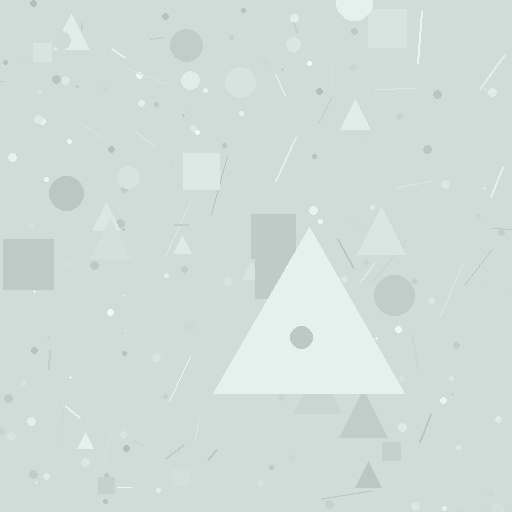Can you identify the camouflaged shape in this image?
The camouflaged shape is a triangle.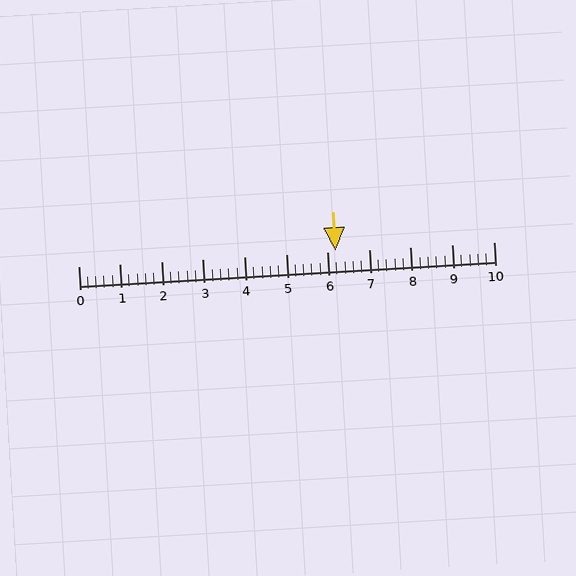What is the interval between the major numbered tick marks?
The major tick marks are spaced 1 units apart.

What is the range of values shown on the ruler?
The ruler shows values from 0 to 10.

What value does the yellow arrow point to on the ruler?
The yellow arrow points to approximately 6.2.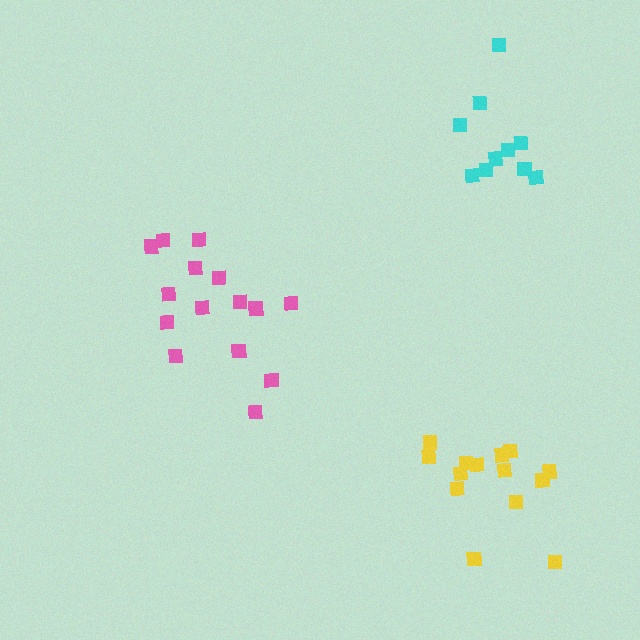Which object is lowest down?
The yellow cluster is bottommost.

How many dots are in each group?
Group 1: 15 dots, Group 2: 14 dots, Group 3: 10 dots (39 total).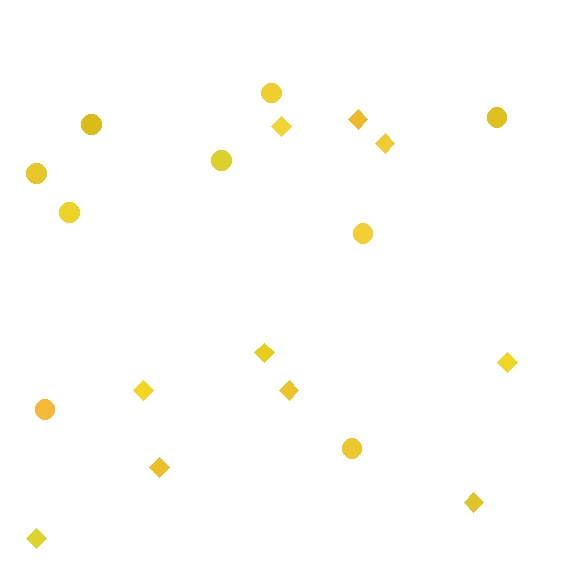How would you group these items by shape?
There are 2 groups: one group of circles (9) and one group of diamonds (10).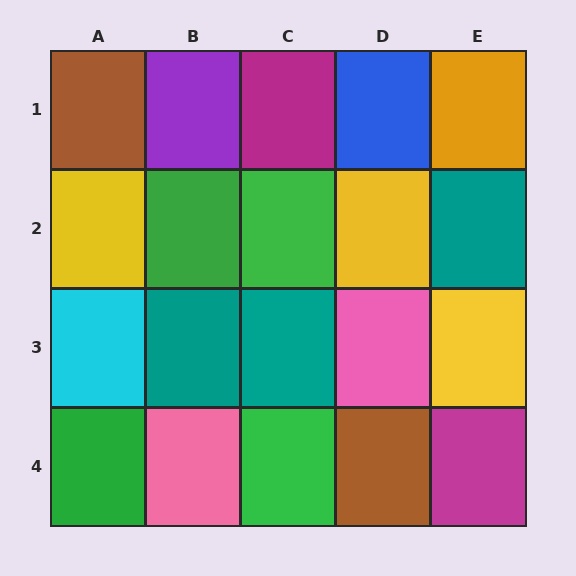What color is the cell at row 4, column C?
Green.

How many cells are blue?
1 cell is blue.